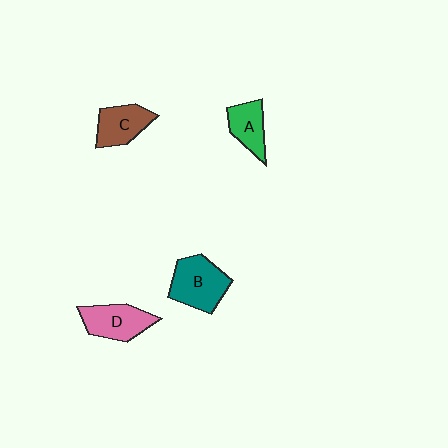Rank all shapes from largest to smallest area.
From largest to smallest: B (teal), D (pink), C (brown), A (green).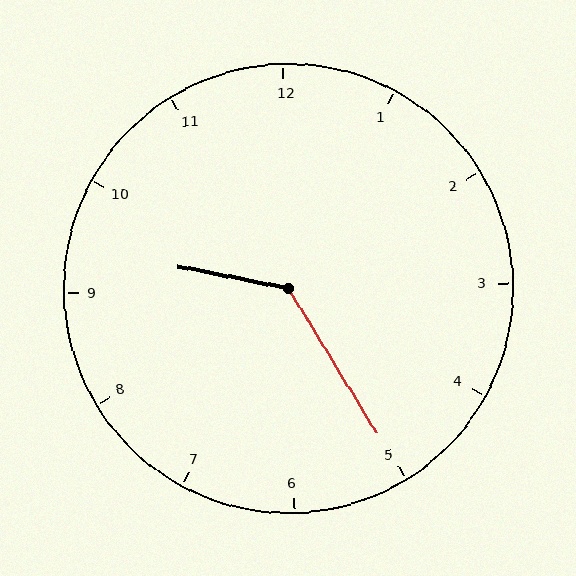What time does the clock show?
9:25.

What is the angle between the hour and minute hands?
Approximately 132 degrees.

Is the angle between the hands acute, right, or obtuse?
It is obtuse.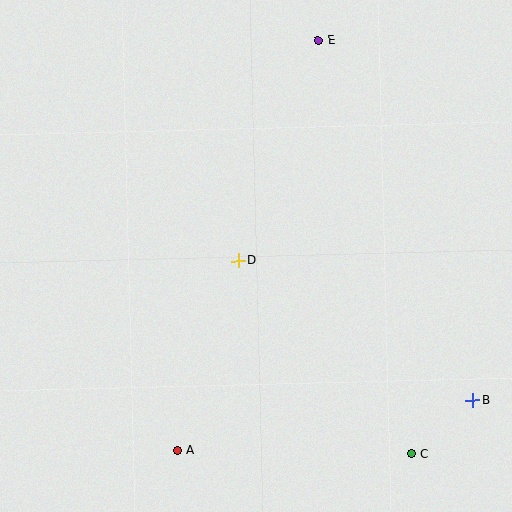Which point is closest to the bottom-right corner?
Point C is closest to the bottom-right corner.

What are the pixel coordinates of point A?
Point A is at (177, 450).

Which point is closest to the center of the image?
Point D at (238, 261) is closest to the center.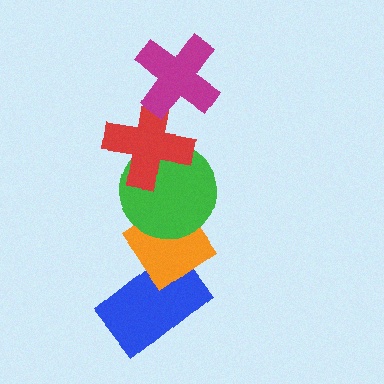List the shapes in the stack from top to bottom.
From top to bottom: the magenta cross, the red cross, the green circle, the orange diamond, the blue rectangle.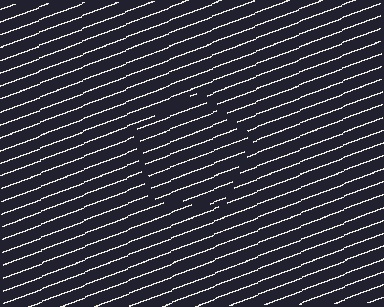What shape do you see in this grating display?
An illusory pentagon. The interior of the shape contains the same grating, shifted by half a period — the contour is defined by the phase discontinuity where line-ends from the inner and outer gratings abut.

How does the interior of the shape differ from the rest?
The interior of the shape contains the same grating, shifted by half a period — the contour is defined by the phase discontinuity where line-ends from the inner and outer gratings abut.